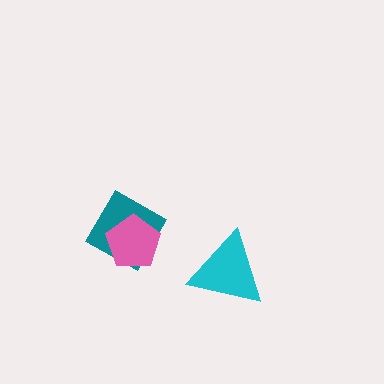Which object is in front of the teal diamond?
The pink pentagon is in front of the teal diamond.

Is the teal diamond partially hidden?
Yes, it is partially covered by another shape.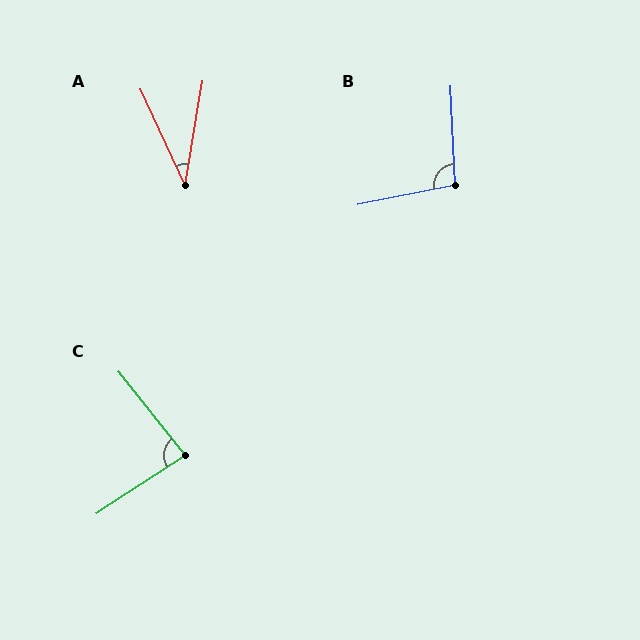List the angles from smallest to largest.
A (34°), C (85°), B (99°).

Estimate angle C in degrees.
Approximately 85 degrees.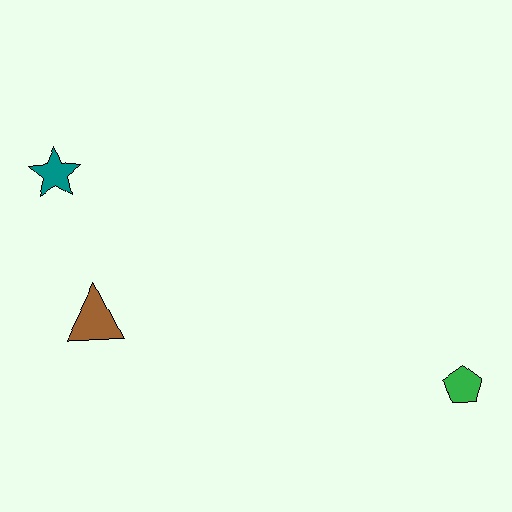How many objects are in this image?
There are 3 objects.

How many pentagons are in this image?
There is 1 pentagon.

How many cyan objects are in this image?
There are no cyan objects.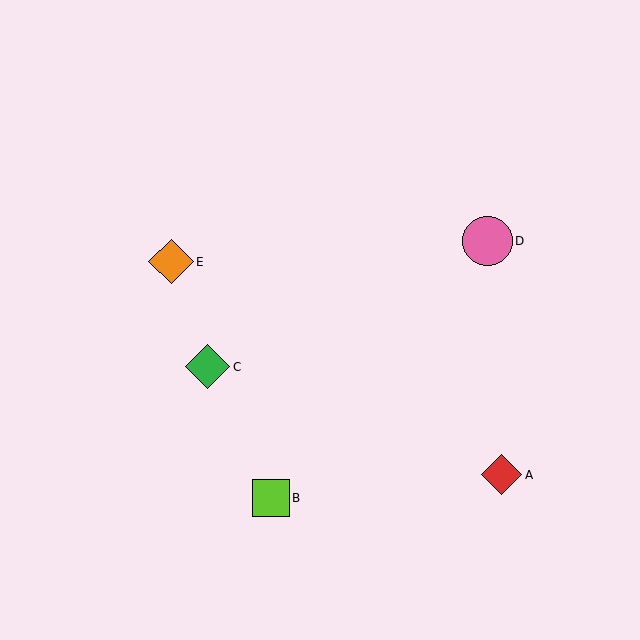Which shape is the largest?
The pink circle (labeled D) is the largest.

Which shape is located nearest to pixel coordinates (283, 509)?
The lime square (labeled B) at (271, 498) is nearest to that location.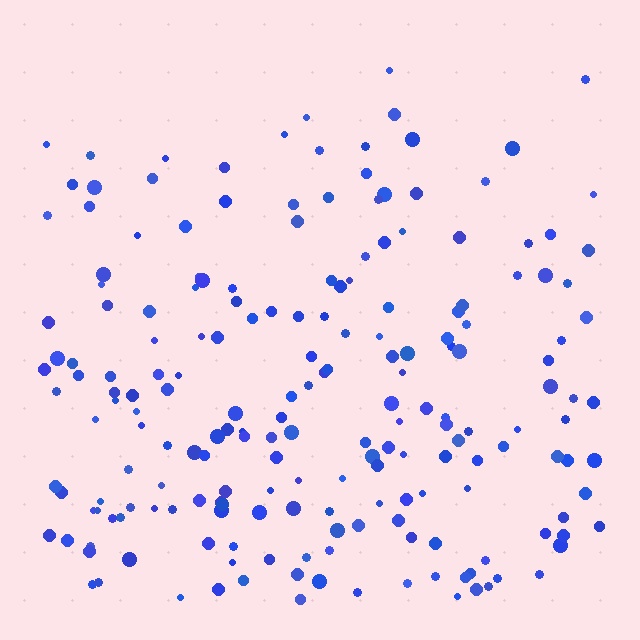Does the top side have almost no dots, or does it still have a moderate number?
Still a moderate number, just noticeably fewer than the bottom.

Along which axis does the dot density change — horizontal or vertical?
Vertical.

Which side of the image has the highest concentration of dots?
The bottom.